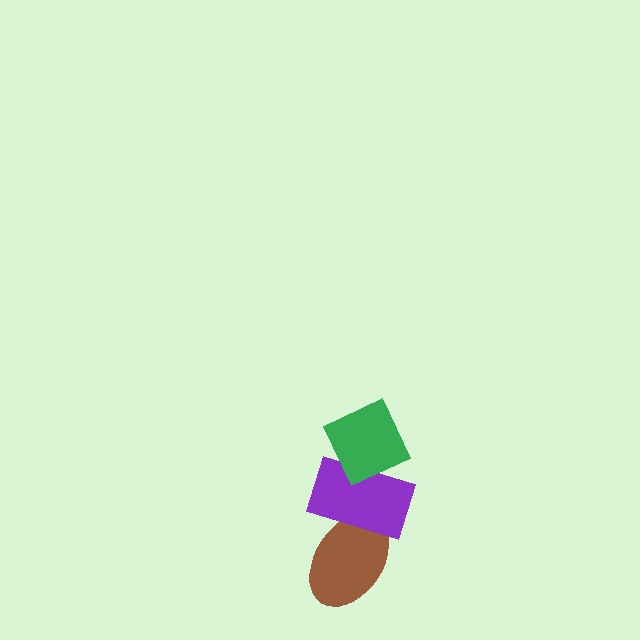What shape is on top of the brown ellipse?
The purple rectangle is on top of the brown ellipse.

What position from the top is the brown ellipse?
The brown ellipse is 3rd from the top.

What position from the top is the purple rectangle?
The purple rectangle is 2nd from the top.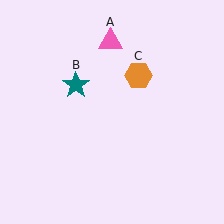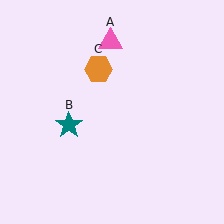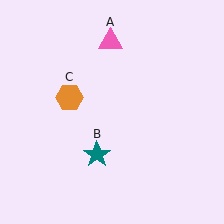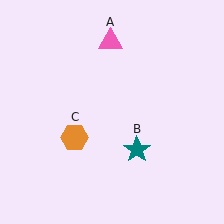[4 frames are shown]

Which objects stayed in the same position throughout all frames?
Pink triangle (object A) remained stationary.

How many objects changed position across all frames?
2 objects changed position: teal star (object B), orange hexagon (object C).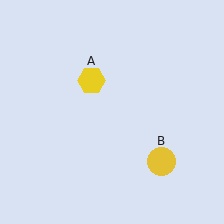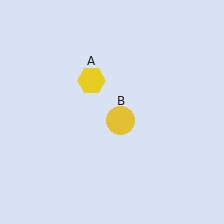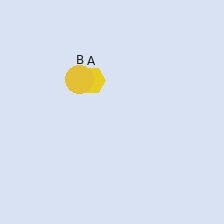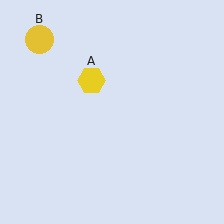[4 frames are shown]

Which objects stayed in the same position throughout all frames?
Yellow hexagon (object A) remained stationary.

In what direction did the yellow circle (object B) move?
The yellow circle (object B) moved up and to the left.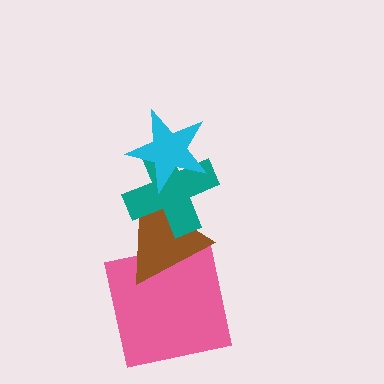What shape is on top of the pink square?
The brown triangle is on top of the pink square.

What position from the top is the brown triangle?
The brown triangle is 3rd from the top.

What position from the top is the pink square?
The pink square is 4th from the top.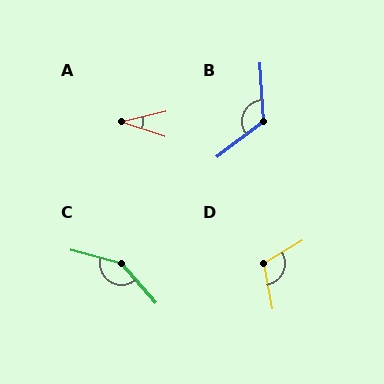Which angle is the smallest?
A, at approximately 31 degrees.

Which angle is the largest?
C, at approximately 145 degrees.